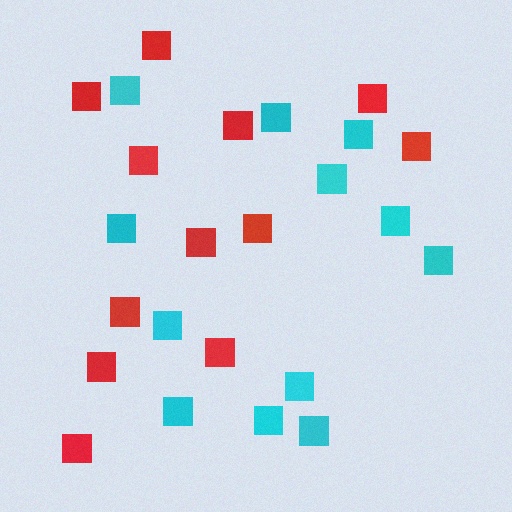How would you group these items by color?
There are 2 groups: one group of cyan squares (12) and one group of red squares (12).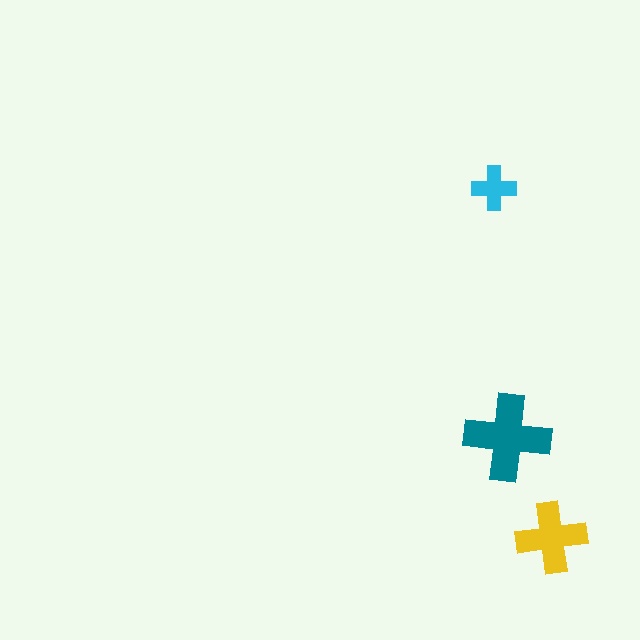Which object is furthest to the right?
The yellow cross is rightmost.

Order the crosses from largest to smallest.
the teal one, the yellow one, the cyan one.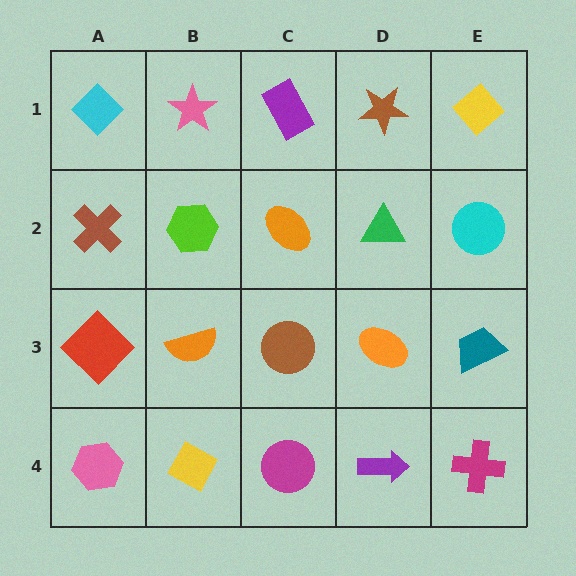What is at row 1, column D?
A brown star.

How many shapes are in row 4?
5 shapes.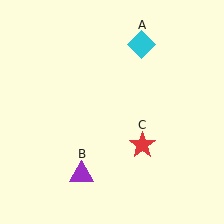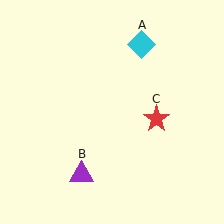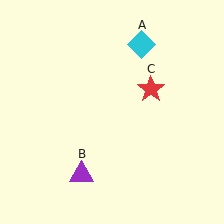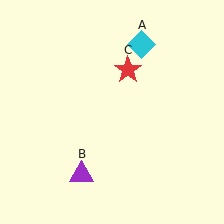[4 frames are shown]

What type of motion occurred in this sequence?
The red star (object C) rotated counterclockwise around the center of the scene.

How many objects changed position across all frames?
1 object changed position: red star (object C).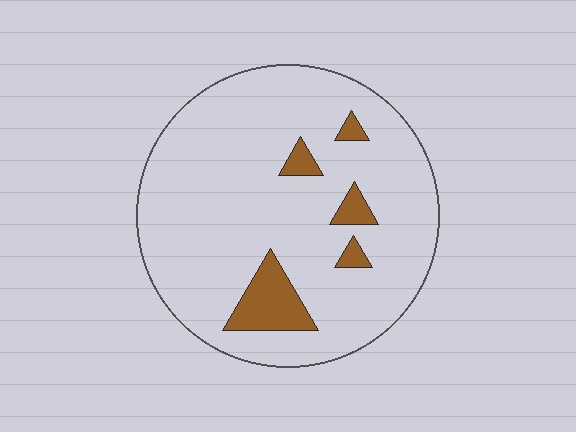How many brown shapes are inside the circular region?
5.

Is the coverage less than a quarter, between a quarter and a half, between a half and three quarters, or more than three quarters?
Less than a quarter.